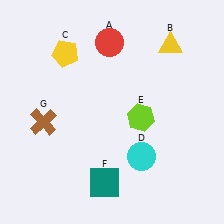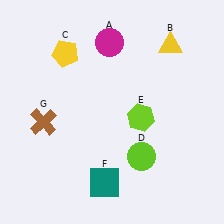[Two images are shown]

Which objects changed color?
A changed from red to magenta. D changed from cyan to lime.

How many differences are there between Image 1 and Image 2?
There are 2 differences between the two images.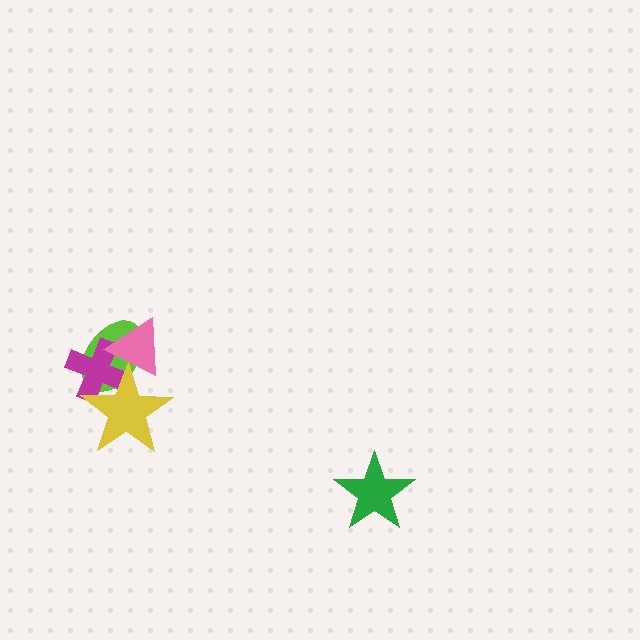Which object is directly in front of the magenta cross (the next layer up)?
The yellow star is directly in front of the magenta cross.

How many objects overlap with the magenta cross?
3 objects overlap with the magenta cross.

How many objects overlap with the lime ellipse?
3 objects overlap with the lime ellipse.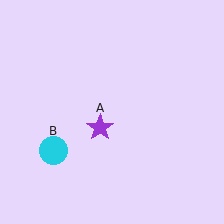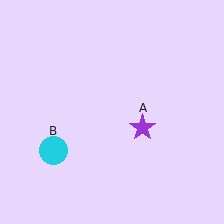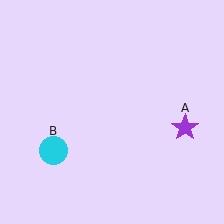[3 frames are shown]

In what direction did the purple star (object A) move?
The purple star (object A) moved right.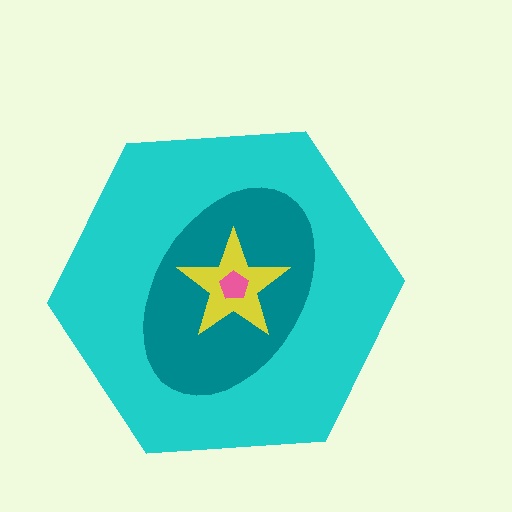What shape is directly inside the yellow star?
The pink pentagon.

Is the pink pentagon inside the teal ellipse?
Yes.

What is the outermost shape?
The cyan hexagon.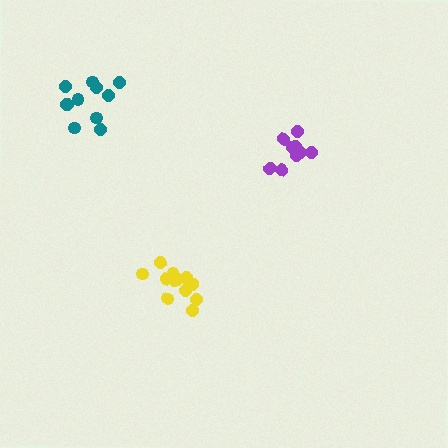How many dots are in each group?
Group 1: 12 dots, Group 2: 9 dots, Group 3: 11 dots (32 total).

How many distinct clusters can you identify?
There are 3 distinct clusters.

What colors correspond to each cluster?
The clusters are colored: yellow, purple, teal.